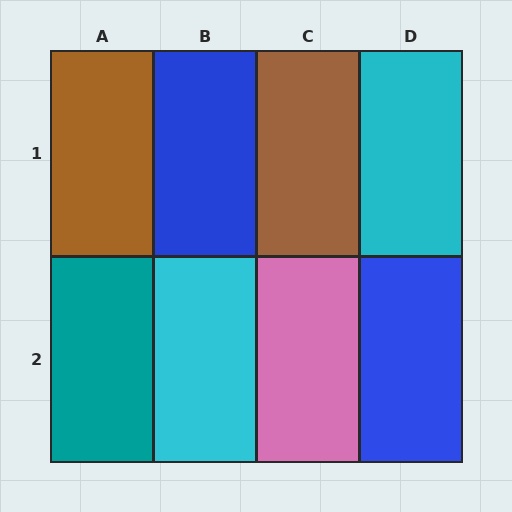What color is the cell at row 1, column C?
Brown.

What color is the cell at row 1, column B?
Blue.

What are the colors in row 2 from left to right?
Teal, cyan, pink, blue.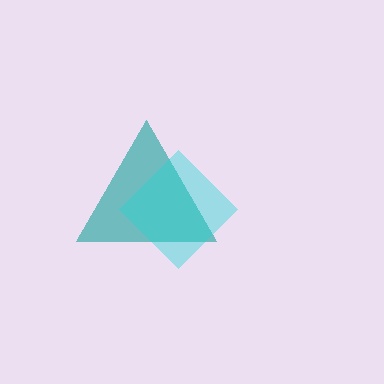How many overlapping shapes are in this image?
There are 2 overlapping shapes in the image.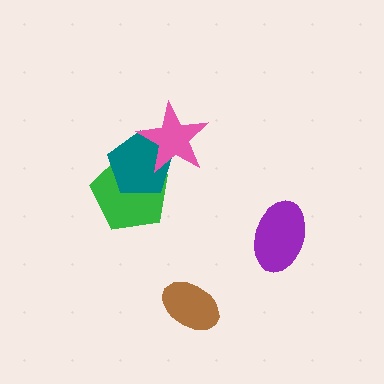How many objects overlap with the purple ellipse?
0 objects overlap with the purple ellipse.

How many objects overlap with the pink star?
2 objects overlap with the pink star.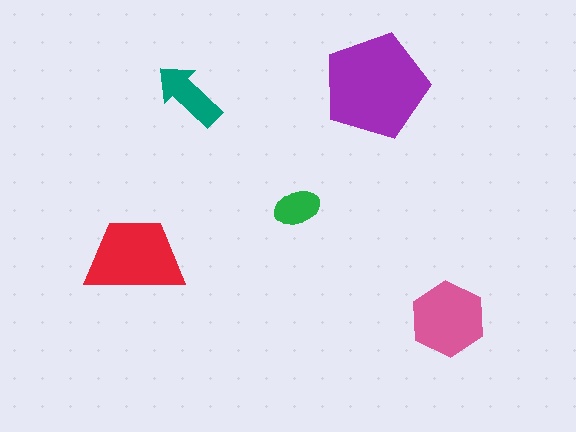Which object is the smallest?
The green ellipse.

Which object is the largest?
The purple pentagon.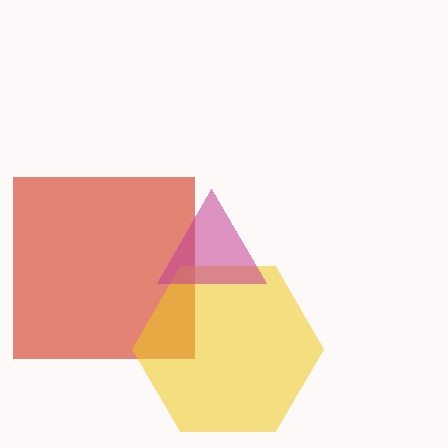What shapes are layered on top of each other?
The layered shapes are: a red square, a yellow hexagon, a magenta triangle.